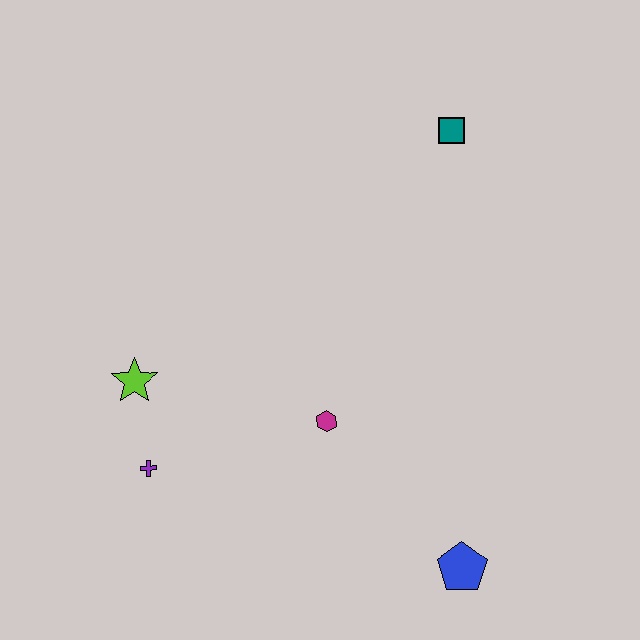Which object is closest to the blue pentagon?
The magenta hexagon is closest to the blue pentagon.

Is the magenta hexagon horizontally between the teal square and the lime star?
Yes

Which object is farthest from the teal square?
The purple cross is farthest from the teal square.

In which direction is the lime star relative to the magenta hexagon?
The lime star is to the left of the magenta hexagon.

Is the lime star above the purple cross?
Yes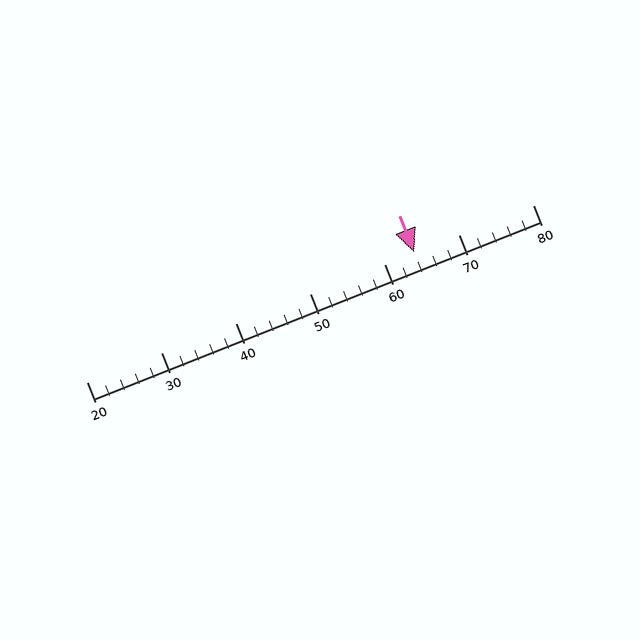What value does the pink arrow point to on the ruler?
The pink arrow points to approximately 64.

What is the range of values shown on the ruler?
The ruler shows values from 20 to 80.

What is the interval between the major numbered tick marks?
The major tick marks are spaced 10 units apart.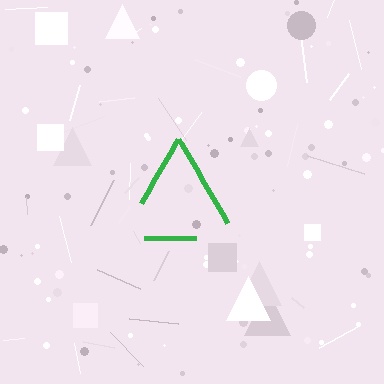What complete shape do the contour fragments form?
The contour fragments form a triangle.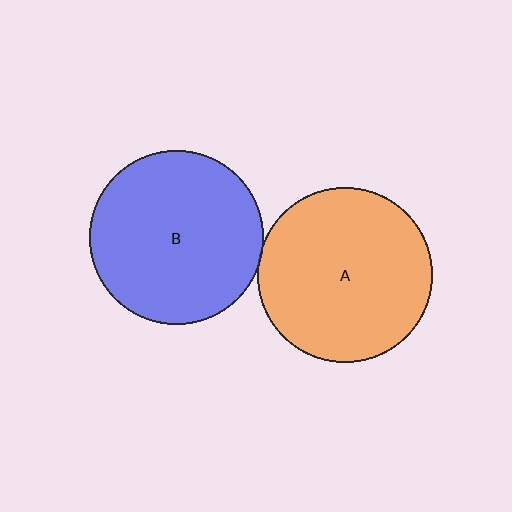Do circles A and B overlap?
Yes.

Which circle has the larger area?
Circle A (orange).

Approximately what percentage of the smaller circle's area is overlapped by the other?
Approximately 5%.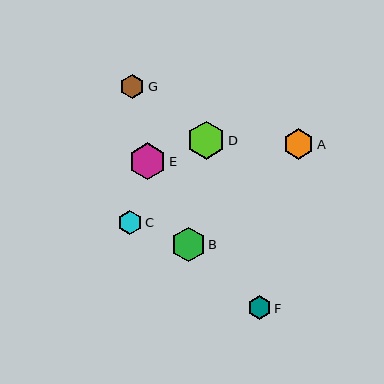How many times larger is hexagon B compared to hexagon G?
Hexagon B is approximately 1.4 times the size of hexagon G.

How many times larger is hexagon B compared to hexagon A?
Hexagon B is approximately 1.1 times the size of hexagon A.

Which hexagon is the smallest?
Hexagon F is the smallest with a size of approximately 23 pixels.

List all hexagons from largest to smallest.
From largest to smallest: D, E, B, A, G, C, F.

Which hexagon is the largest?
Hexagon D is the largest with a size of approximately 38 pixels.